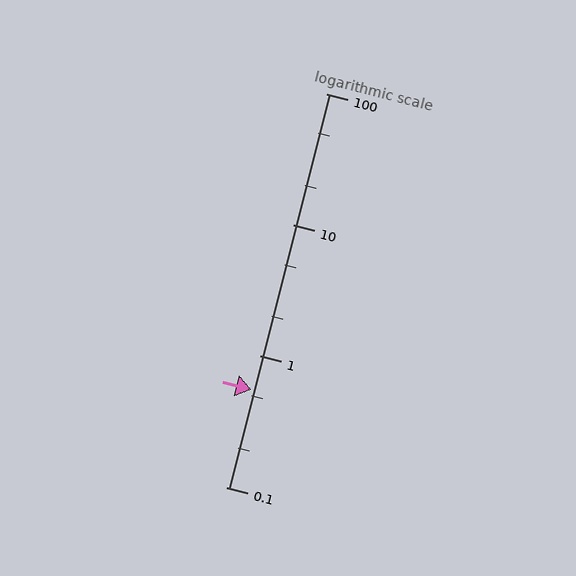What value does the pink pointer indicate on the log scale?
The pointer indicates approximately 0.55.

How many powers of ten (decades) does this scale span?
The scale spans 3 decades, from 0.1 to 100.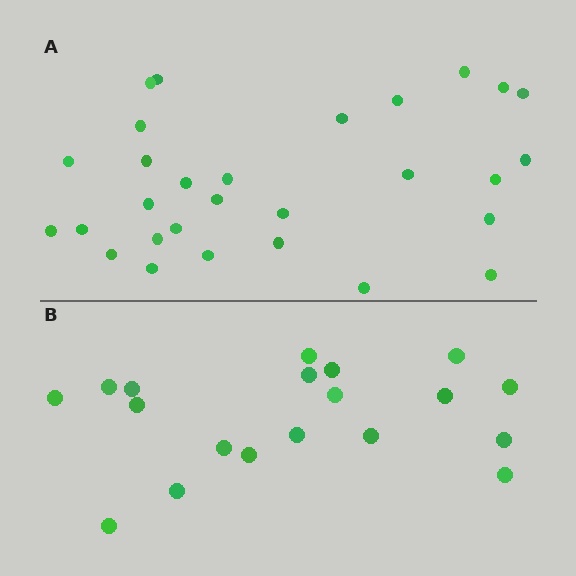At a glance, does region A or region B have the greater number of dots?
Region A (the top region) has more dots.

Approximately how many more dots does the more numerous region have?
Region A has roughly 10 or so more dots than region B.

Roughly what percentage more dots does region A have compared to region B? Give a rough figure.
About 55% more.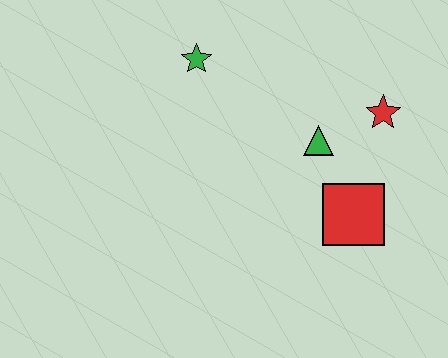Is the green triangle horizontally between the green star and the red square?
Yes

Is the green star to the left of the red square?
Yes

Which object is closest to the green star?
The green triangle is closest to the green star.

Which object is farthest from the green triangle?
The green star is farthest from the green triangle.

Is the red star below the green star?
Yes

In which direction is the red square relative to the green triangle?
The red square is below the green triangle.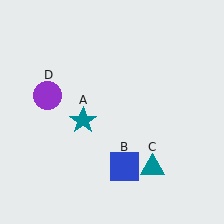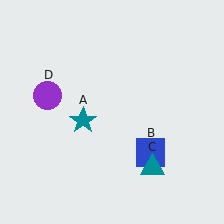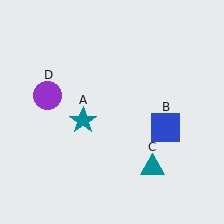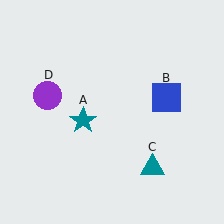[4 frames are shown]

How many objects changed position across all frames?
1 object changed position: blue square (object B).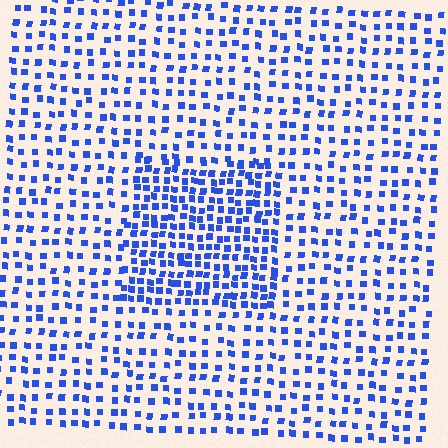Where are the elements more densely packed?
The elements are more densely packed inside the rectangle boundary.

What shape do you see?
I see a rectangle.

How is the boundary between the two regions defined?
The boundary is defined by a change in element density (approximately 1.9x ratio). All elements are the same color, size, and shape.